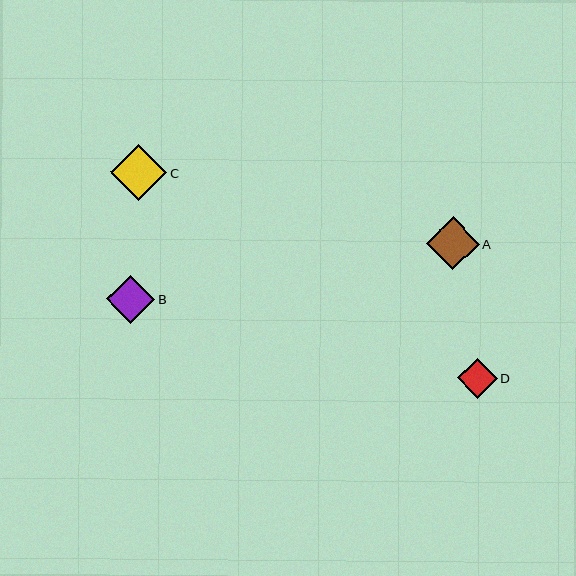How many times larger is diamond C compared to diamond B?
Diamond C is approximately 1.2 times the size of diamond B.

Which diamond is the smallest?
Diamond D is the smallest with a size of approximately 40 pixels.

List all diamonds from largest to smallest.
From largest to smallest: C, A, B, D.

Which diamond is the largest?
Diamond C is the largest with a size of approximately 56 pixels.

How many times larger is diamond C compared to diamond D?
Diamond C is approximately 1.4 times the size of diamond D.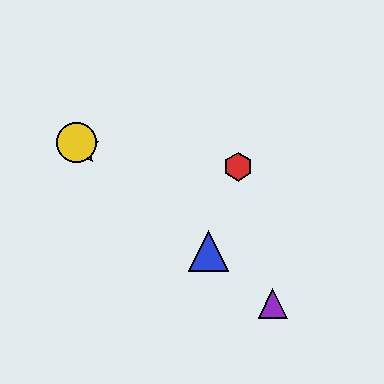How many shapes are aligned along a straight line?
4 shapes (the blue triangle, the green star, the yellow circle, the purple triangle) are aligned along a straight line.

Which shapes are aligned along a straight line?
The blue triangle, the green star, the yellow circle, the purple triangle are aligned along a straight line.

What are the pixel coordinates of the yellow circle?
The yellow circle is at (76, 143).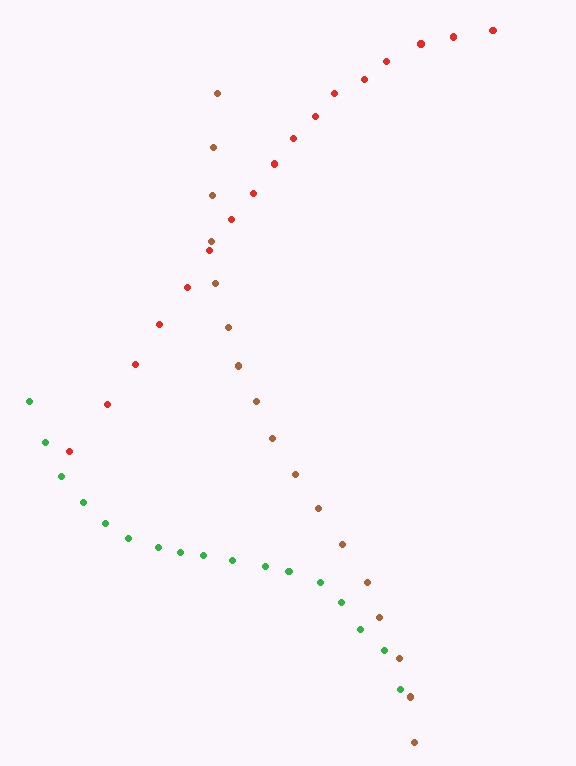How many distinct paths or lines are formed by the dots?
There are 3 distinct paths.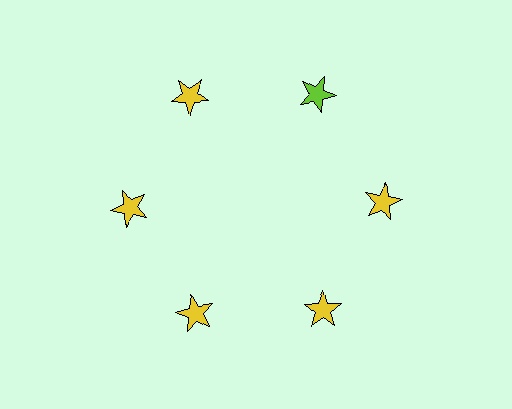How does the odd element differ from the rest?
It has a different color: lime instead of yellow.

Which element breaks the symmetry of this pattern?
The lime star at roughly the 1 o'clock position breaks the symmetry. All other shapes are yellow stars.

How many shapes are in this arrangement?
There are 6 shapes arranged in a ring pattern.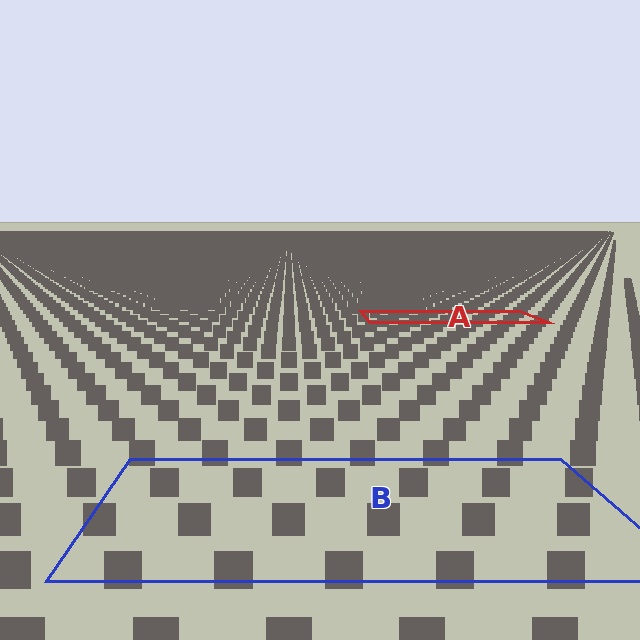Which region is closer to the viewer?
Region B is closer. The texture elements there are larger and more spread out.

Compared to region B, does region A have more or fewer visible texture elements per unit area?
Region A has more texture elements per unit area — they are packed more densely because it is farther away.